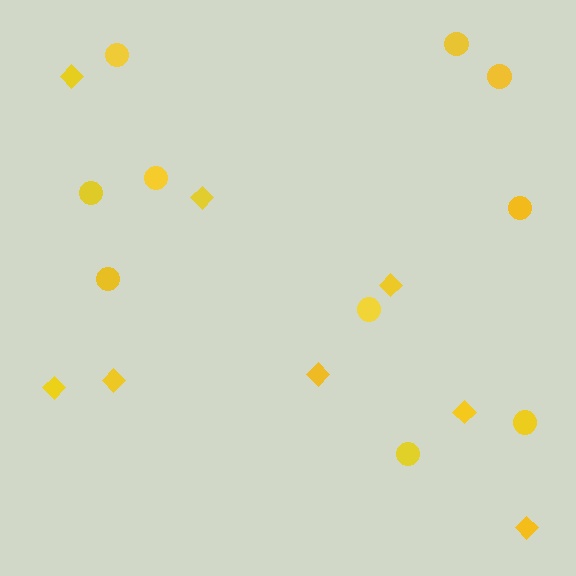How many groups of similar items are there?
There are 2 groups: one group of circles (10) and one group of diamonds (8).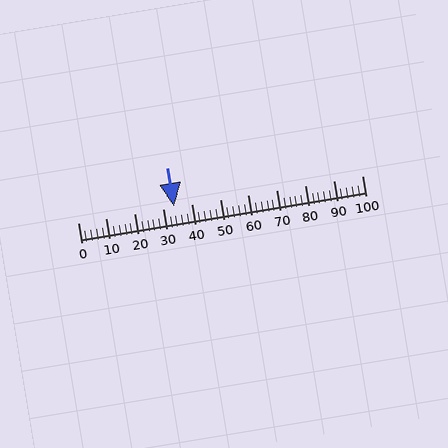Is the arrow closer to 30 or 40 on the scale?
The arrow is closer to 30.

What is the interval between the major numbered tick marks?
The major tick marks are spaced 10 units apart.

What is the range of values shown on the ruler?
The ruler shows values from 0 to 100.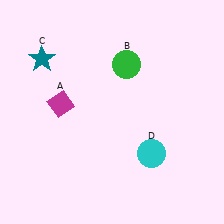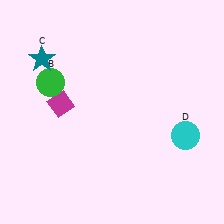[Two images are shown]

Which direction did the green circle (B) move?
The green circle (B) moved left.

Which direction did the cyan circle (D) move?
The cyan circle (D) moved right.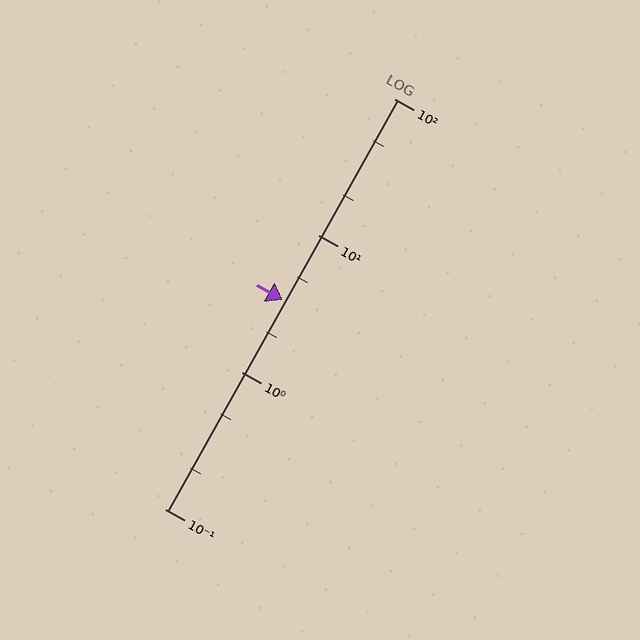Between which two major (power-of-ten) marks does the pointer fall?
The pointer is between 1 and 10.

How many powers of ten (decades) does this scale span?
The scale spans 3 decades, from 0.1 to 100.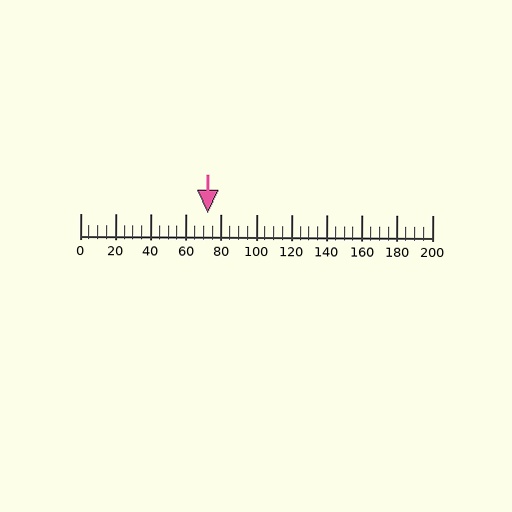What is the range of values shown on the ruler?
The ruler shows values from 0 to 200.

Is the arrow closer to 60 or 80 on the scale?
The arrow is closer to 80.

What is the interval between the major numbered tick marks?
The major tick marks are spaced 20 units apart.